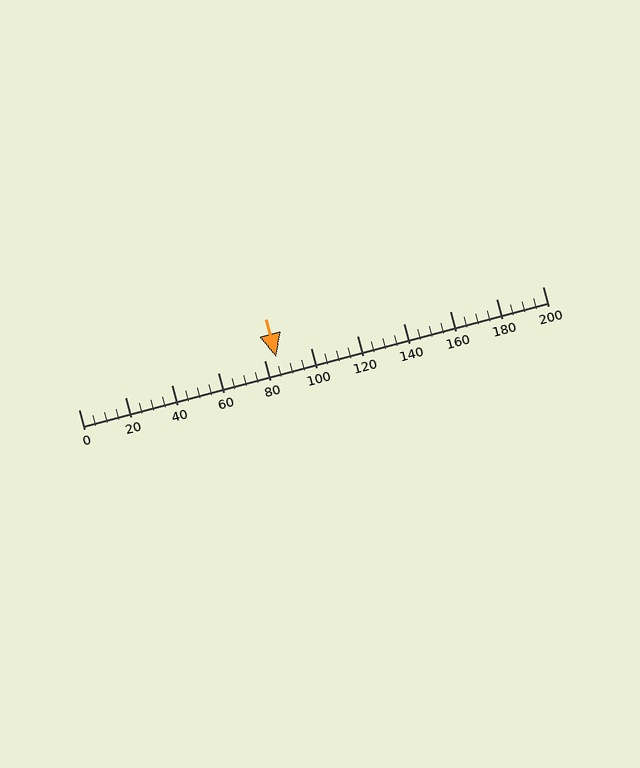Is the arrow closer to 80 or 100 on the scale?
The arrow is closer to 80.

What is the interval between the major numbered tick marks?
The major tick marks are spaced 20 units apart.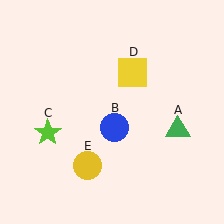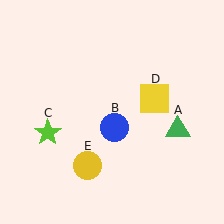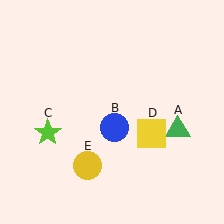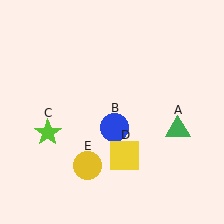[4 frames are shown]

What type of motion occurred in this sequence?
The yellow square (object D) rotated clockwise around the center of the scene.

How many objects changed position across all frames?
1 object changed position: yellow square (object D).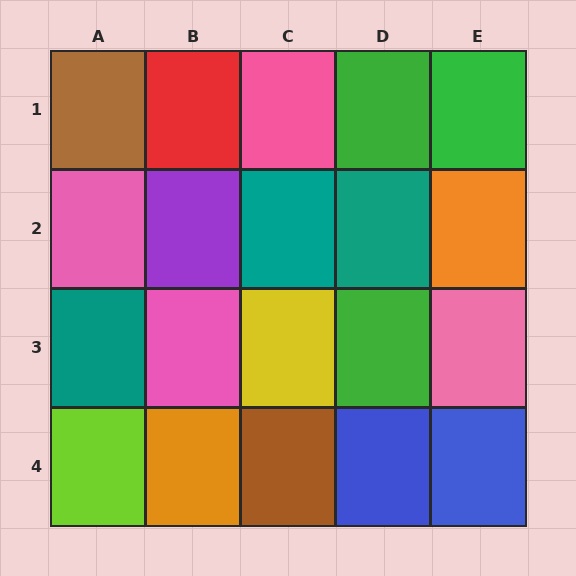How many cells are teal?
3 cells are teal.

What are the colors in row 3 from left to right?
Teal, pink, yellow, green, pink.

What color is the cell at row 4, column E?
Blue.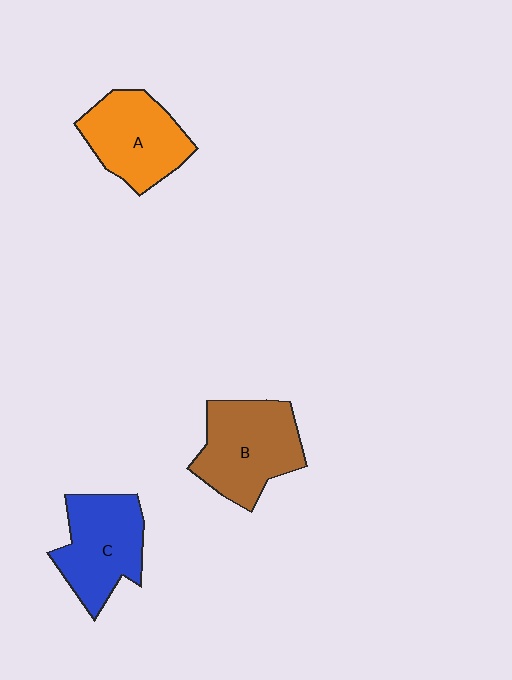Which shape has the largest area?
Shape B (brown).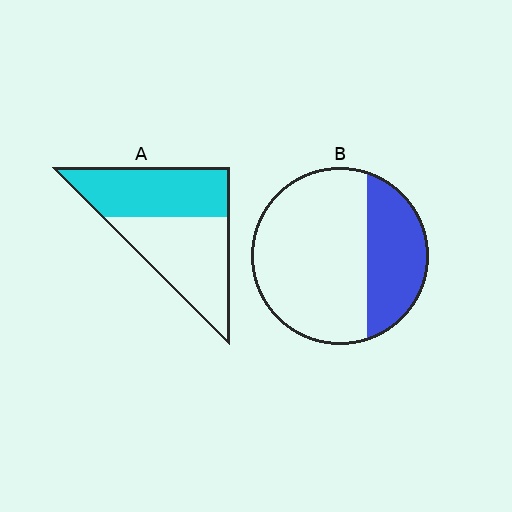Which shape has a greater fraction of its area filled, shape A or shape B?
Shape A.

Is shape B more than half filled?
No.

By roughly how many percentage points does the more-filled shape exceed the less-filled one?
By roughly 15 percentage points (A over B).